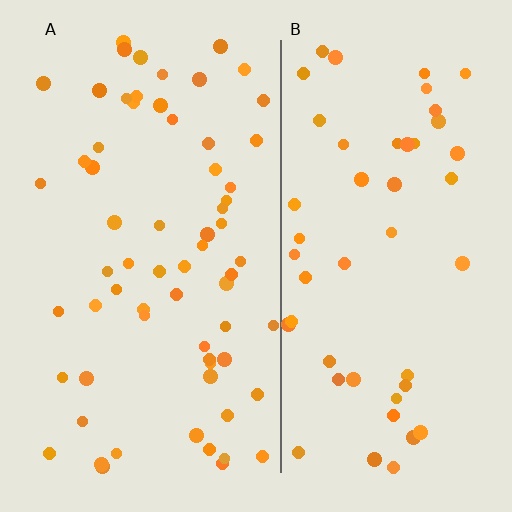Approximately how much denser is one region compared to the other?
Approximately 1.3× — region A over region B.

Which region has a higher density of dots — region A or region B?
A (the left).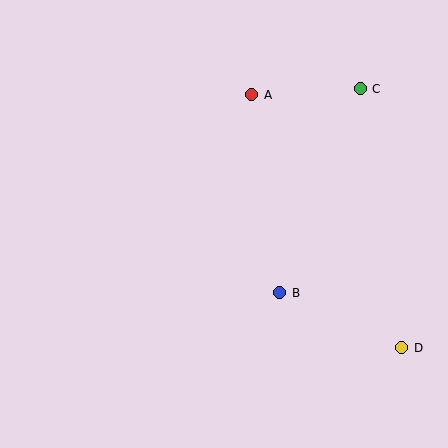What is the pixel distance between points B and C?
The distance between B and C is 220 pixels.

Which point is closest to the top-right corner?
Point C is closest to the top-right corner.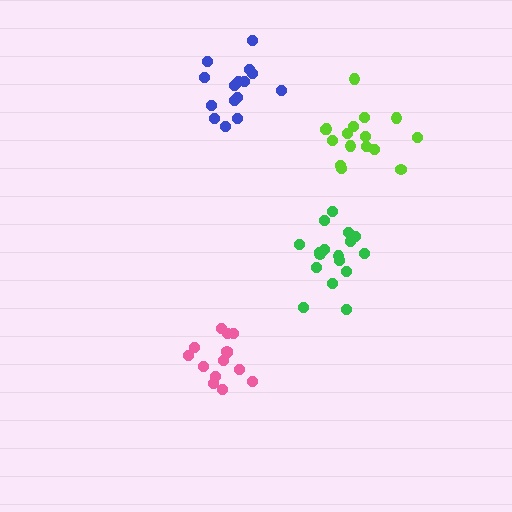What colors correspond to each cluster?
The clusters are colored: pink, green, lime, blue.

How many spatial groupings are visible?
There are 4 spatial groupings.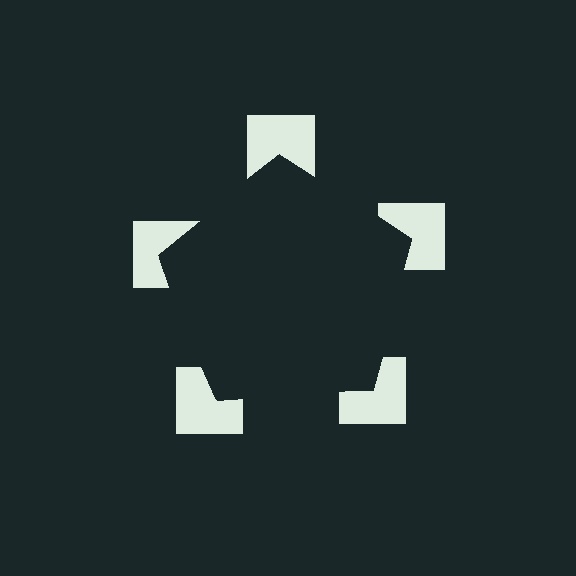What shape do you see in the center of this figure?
An illusory pentagon — its edges are inferred from the aligned wedge cuts in the notched squares, not physically drawn.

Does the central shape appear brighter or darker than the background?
It typically appears slightly darker than the background, even though no actual brightness change is drawn.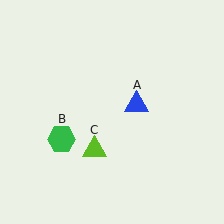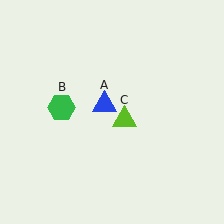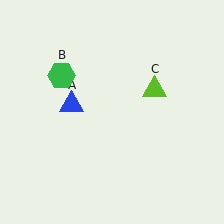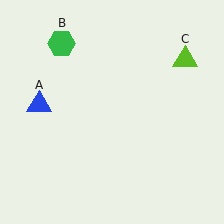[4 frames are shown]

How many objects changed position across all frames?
3 objects changed position: blue triangle (object A), green hexagon (object B), lime triangle (object C).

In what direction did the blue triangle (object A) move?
The blue triangle (object A) moved left.